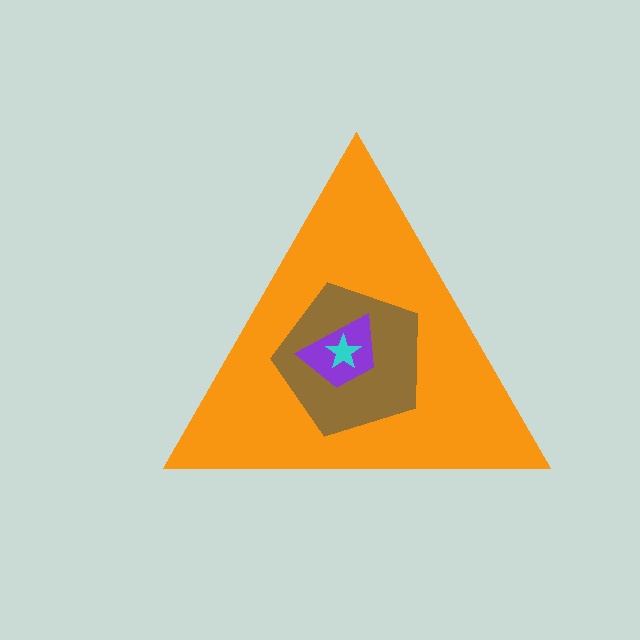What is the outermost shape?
The orange triangle.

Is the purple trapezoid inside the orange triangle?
Yes.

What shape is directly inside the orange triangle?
The brown pentagon.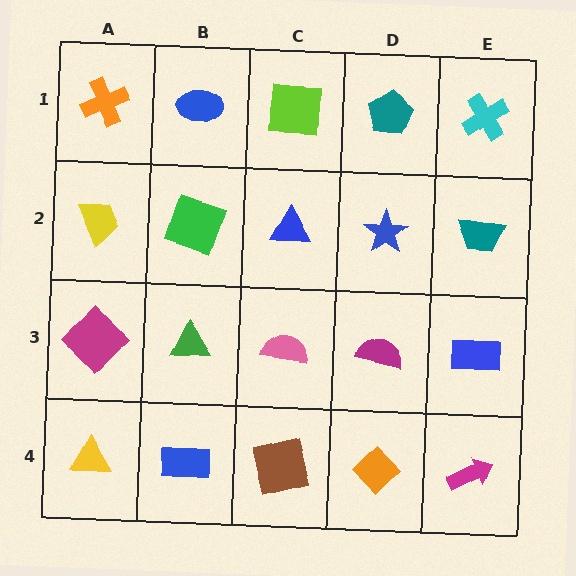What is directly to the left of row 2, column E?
A blue star.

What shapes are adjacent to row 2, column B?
A blue ellipse (row 1, column B), a green triangle (row 3, column B), a yellow trapezoid (row 2, column A), a blue triangle (row 2, column C).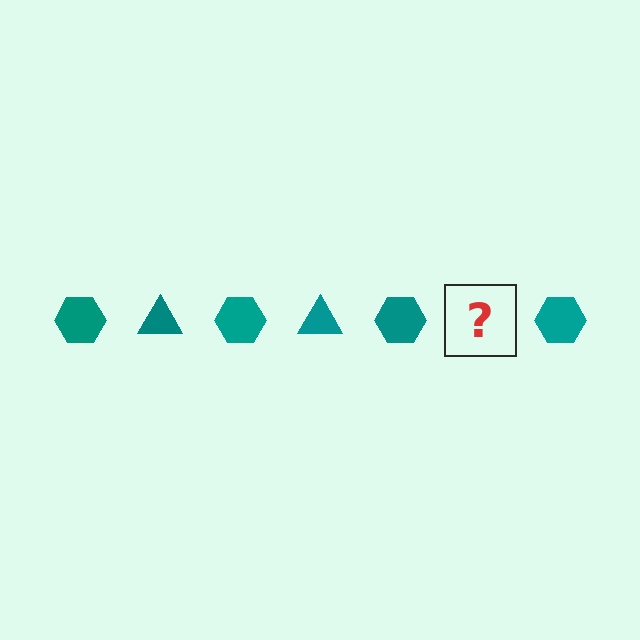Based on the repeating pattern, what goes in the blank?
The blank should be a teal triangle.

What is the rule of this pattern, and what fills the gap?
The rule is that the pattern cycles through hexagon, triangle shapes in teal. The gap should be filled with a teal triangle.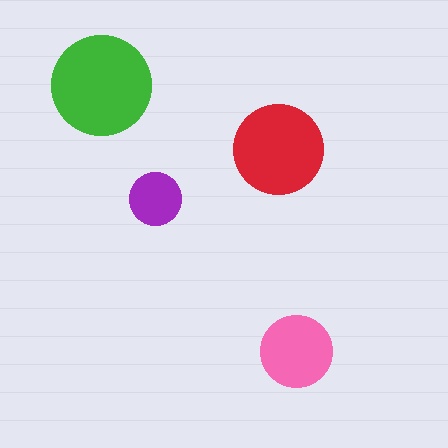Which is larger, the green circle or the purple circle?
The green one.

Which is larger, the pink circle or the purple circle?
The pink one.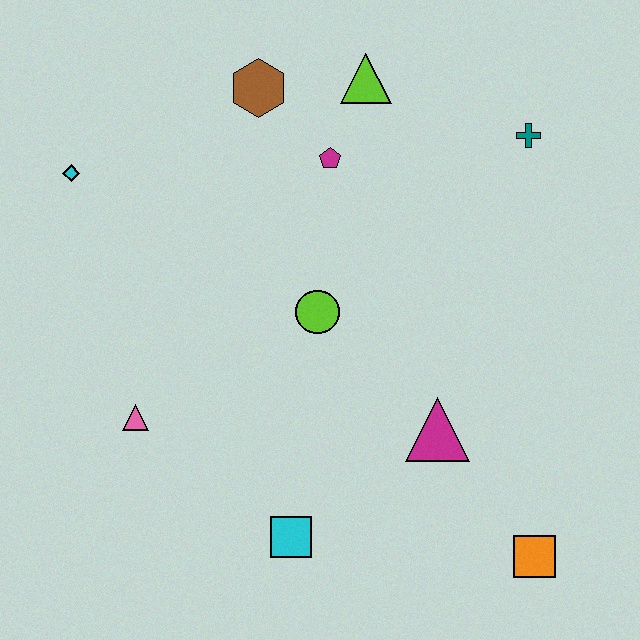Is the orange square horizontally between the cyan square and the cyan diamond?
No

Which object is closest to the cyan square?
The magenta triangle is closest to the cyan square.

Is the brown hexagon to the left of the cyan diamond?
No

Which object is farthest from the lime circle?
The orange square is farthest from the lime circle.